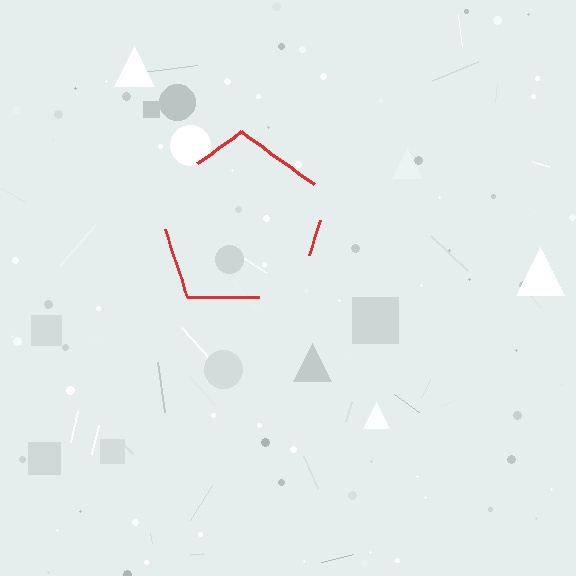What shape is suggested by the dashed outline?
The dashed outline suggests a pentagon.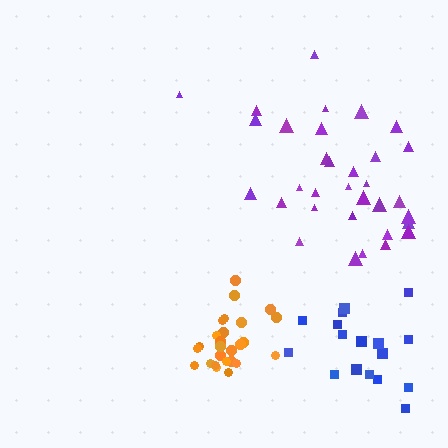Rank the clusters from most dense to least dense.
orange, blue, purple.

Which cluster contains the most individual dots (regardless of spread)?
Purple (33).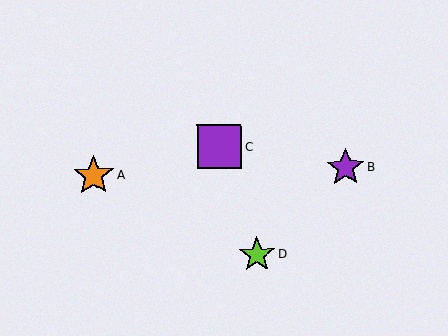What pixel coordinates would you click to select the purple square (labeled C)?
Click at (219, 147) to select the purple square C.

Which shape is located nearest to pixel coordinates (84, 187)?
The orange star (labeled A) at (94, 175) is nearest to that location.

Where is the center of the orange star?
The center of the orange star is at (94, 175).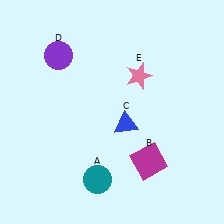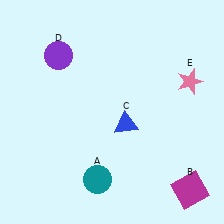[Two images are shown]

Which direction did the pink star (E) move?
The pink star (E) moved right.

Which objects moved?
The objects that moved are: the magenta square (B), the pink star (E).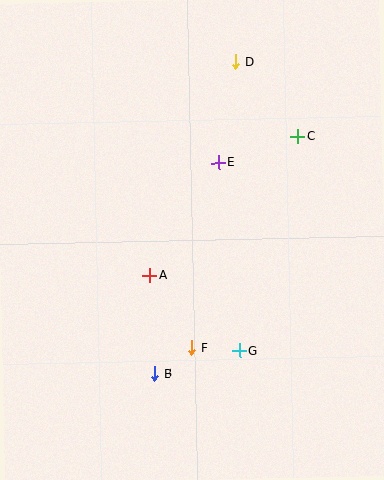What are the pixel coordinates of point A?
Point A is at (149, 275).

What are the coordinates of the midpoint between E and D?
The midpoint between E and D is at (227, 112).